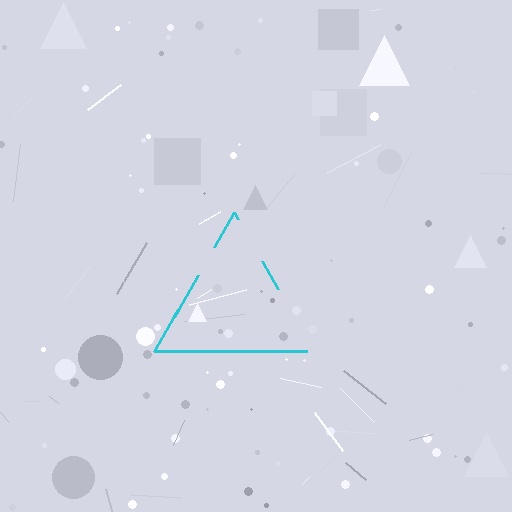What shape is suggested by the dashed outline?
The dashed outline suggests a triangle.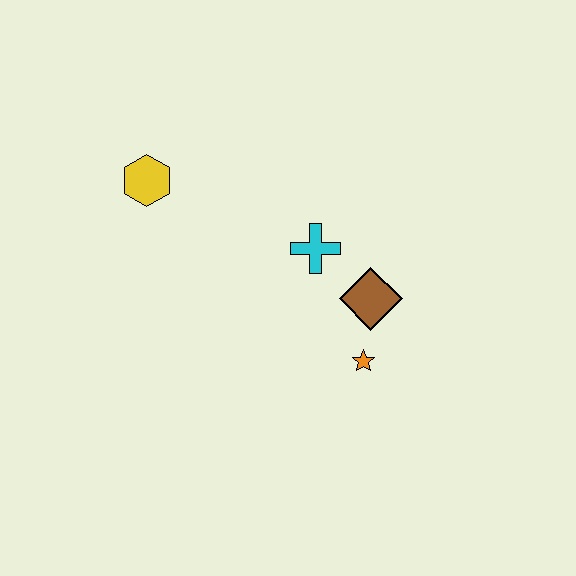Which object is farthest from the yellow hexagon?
The orange star is farthest from the yellow hexagon.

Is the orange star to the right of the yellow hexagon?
Yes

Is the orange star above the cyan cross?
No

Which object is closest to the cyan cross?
The brown diamond is closest to the cyan cross.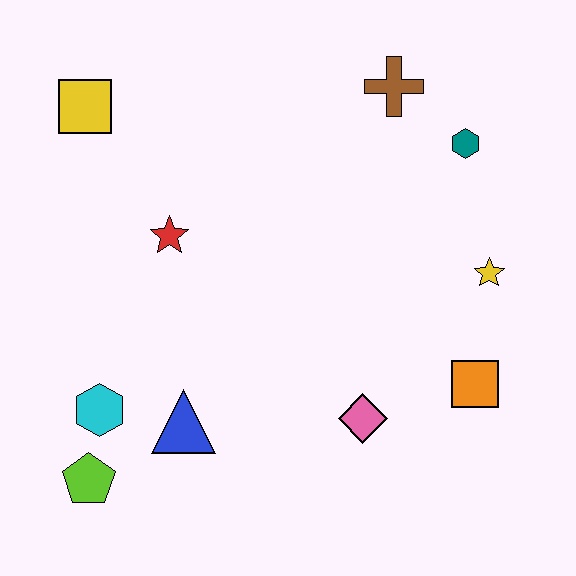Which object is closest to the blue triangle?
The cyan hexagon is closest to the blue triangle.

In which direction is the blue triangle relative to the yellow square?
The blue triangle is below the yellow square.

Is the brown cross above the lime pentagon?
Yes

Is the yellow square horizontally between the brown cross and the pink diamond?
No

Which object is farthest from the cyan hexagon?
The teal hexagon is farthest from the cyan hexagon.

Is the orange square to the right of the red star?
Yes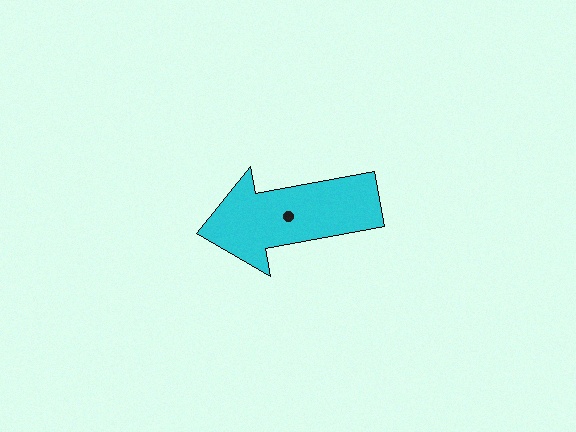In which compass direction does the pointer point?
West.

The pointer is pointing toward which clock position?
Roughly 9 o'clock.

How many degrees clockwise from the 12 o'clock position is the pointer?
Approximately 259 degrees.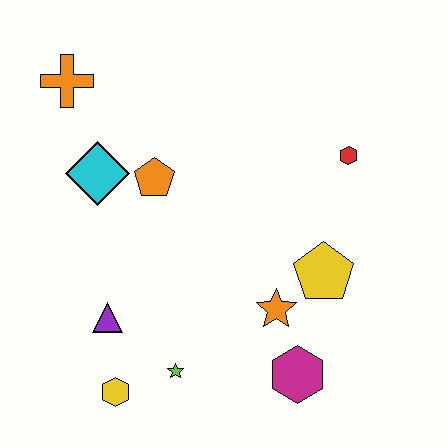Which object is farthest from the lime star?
The orange cross is farthest from the lime star.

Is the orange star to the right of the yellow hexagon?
Yes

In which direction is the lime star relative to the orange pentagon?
The lime star is below the orange pentagon.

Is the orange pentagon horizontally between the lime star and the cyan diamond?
Yes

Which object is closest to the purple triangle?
The yellow hexagon is closest to the purple triangle.